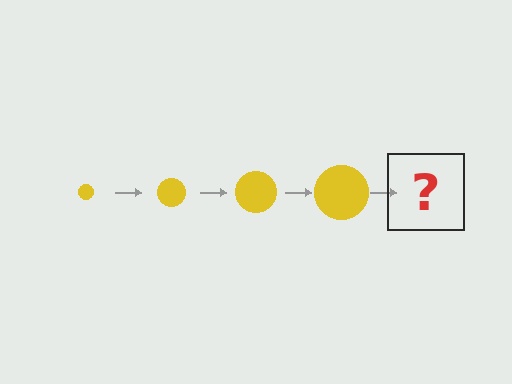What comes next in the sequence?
The next element should be a yellow circle, larger than the previous one.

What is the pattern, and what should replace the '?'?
The pattern is that the circle gets progressively larger each step. The '?' should be a yellow circle, larger than the previous one.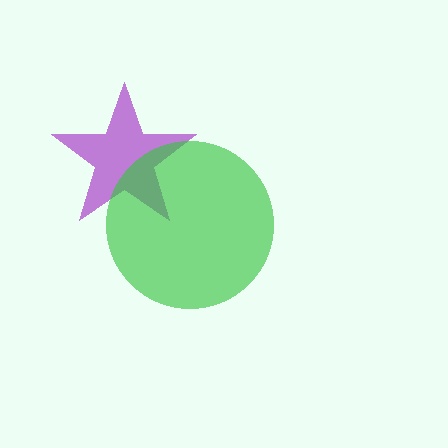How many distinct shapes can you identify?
There are 2 distinct shapes: a purple star, a green circle.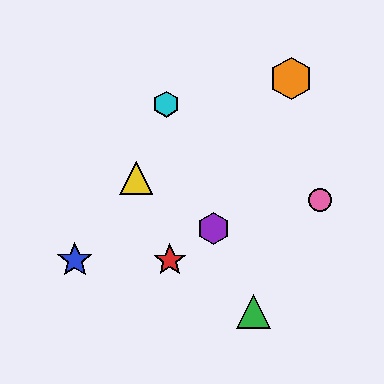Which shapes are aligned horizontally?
The red star, the blue star are aligned horizontally.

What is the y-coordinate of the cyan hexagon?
The cyan hexagon is at y≈104.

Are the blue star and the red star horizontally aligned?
Yes, both are at y≈260.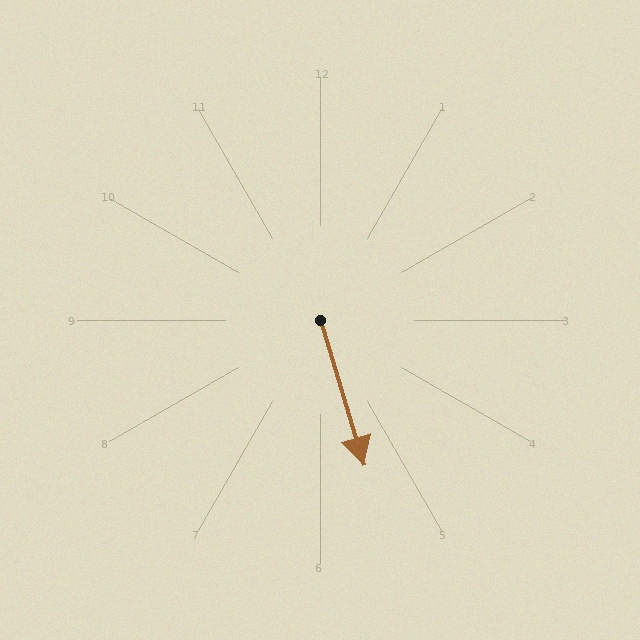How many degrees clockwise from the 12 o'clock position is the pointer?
Approximately 163 degrees.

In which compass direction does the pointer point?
South.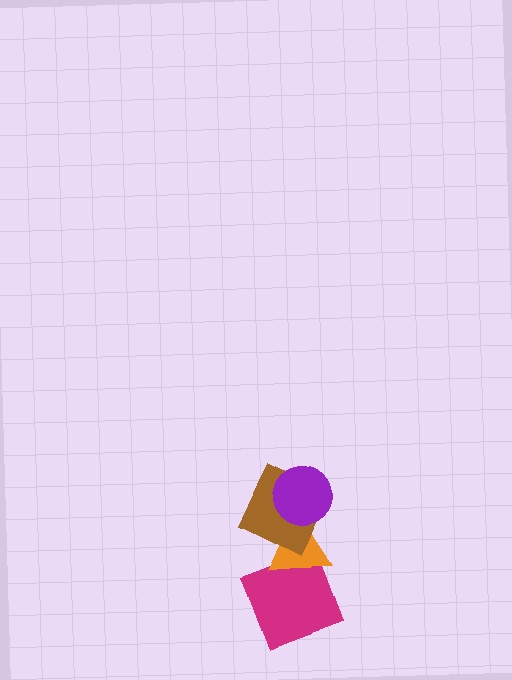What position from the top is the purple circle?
The purple circle is 1st from the top.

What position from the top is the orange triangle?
The orange triangle is 3rd from the top.